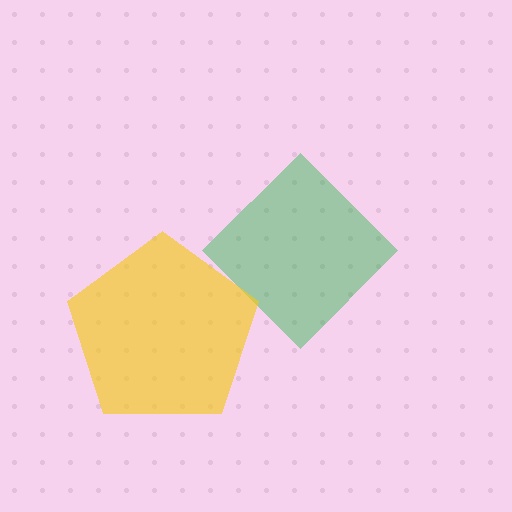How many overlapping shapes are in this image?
There are 2 overlapping shapes in the image.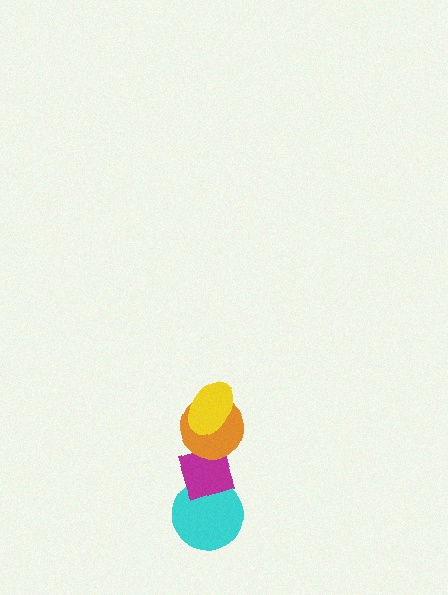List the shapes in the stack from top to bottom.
From top to bottom: the yellow ellipse, the orange circle, the magenta diamond, the cyan circle.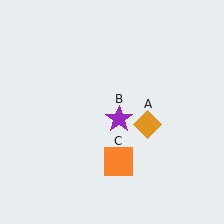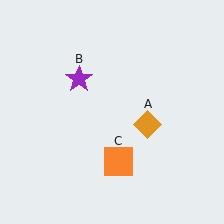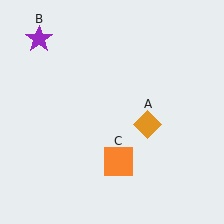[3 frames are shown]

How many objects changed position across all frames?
1 object changed position: purple star (object B).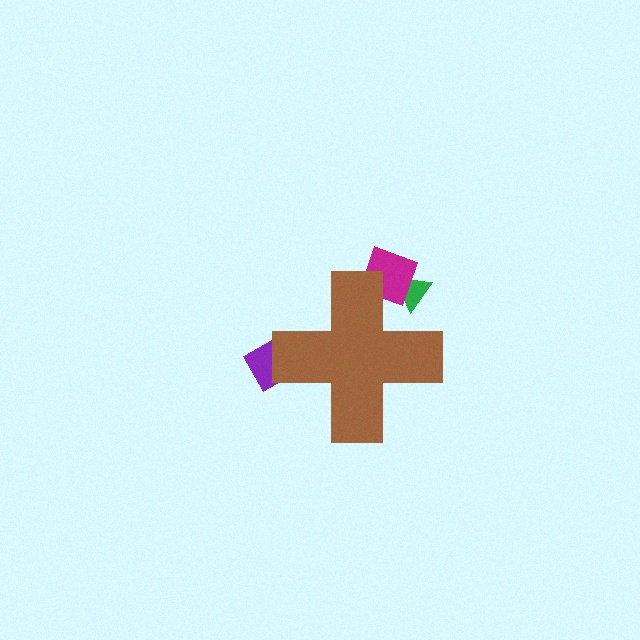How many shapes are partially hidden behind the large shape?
3 shapes are partially hidden.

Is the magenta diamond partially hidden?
Yes, the magenta diamond is partially hidden behind the brown cross.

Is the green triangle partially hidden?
Yes, the green triangle is partially hidden behind the brown cross.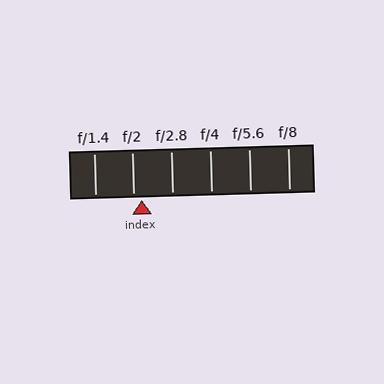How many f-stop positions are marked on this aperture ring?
There are 6 f-stop positions marked.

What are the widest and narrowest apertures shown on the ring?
The widest aperture shown is f/1.4 and the narrowest is f/8.